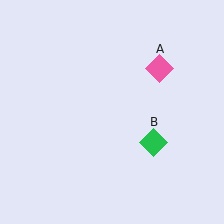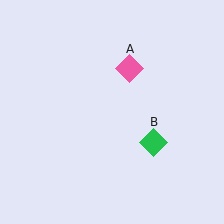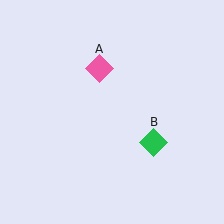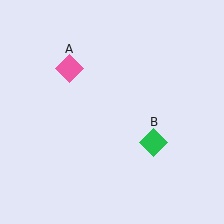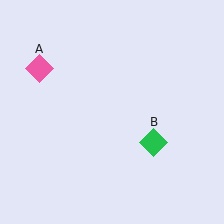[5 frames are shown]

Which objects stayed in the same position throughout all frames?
Green diamond (object B) remained stationary.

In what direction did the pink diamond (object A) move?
The pink diamond (object A) moved left.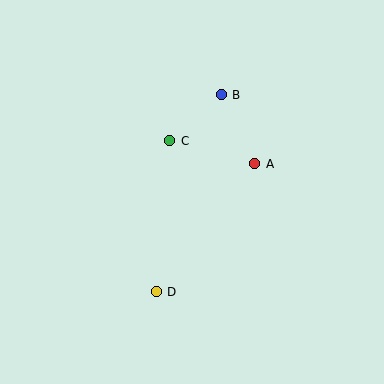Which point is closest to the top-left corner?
Point C is closest to the top-left corner.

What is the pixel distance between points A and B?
The distance between A and B is 76 pixels.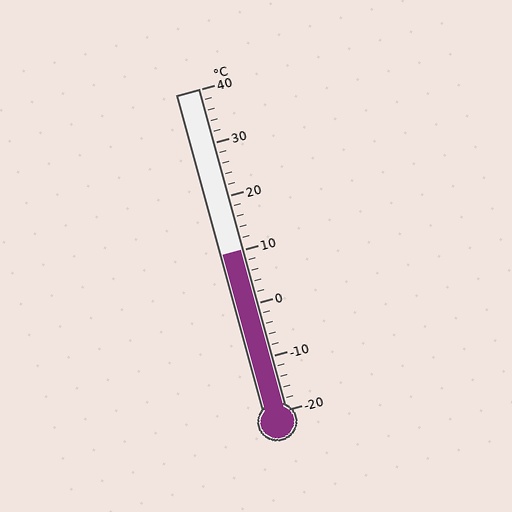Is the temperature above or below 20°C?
The temperature is below 20°C.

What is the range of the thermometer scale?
The thermometer scale ranges from -20°C to 40°C.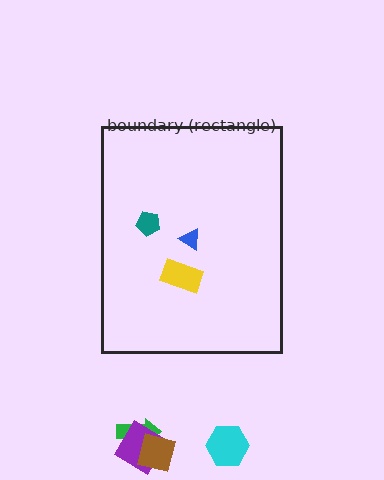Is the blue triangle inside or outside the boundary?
Inside.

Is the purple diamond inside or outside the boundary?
Outside.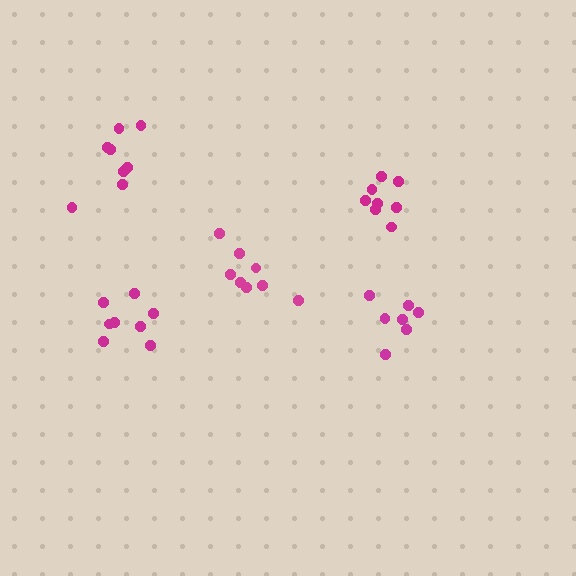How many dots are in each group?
Group 1: 7 dots, Group 2: 8 dots, Group 3: 8 dots, Group 4: 8 dots, Group 5: 8 dots (39 total).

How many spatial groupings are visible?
There are 5 spatial groupings.